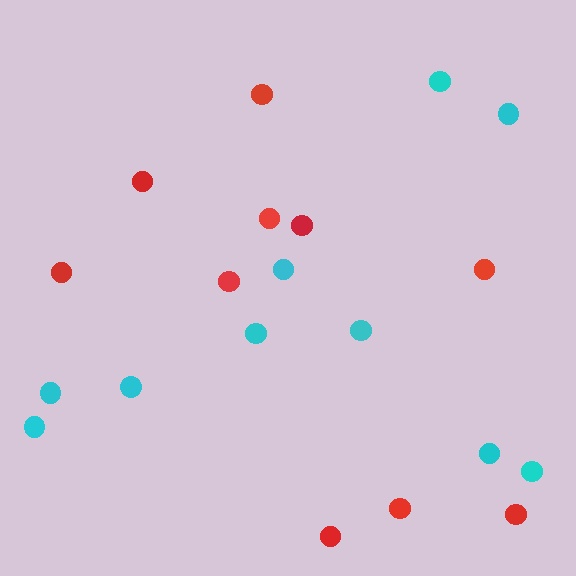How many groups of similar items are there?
There are 2 groups: one group of red circles (10) and one group of cyan circles (10).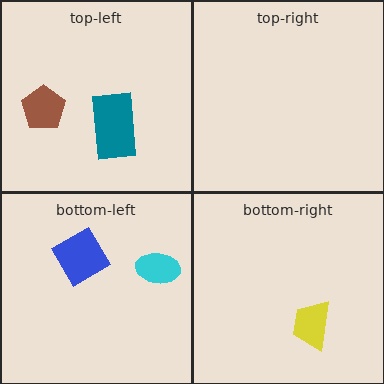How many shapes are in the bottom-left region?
2.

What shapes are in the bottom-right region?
The yellow trapezoid.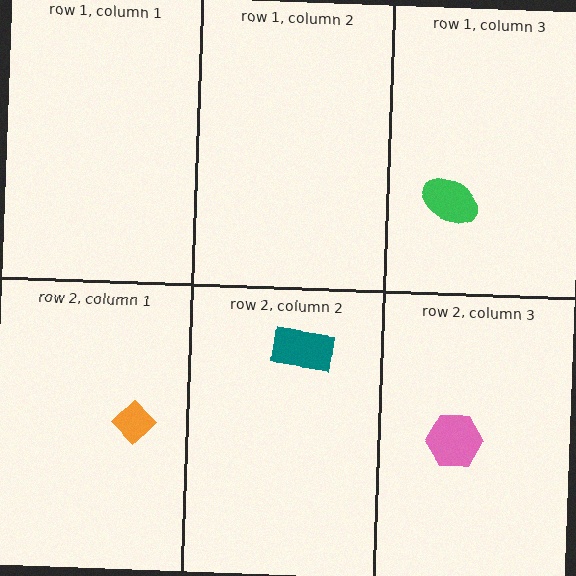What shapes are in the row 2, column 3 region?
The pink hexagon.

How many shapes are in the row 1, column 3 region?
1.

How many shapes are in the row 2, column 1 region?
1.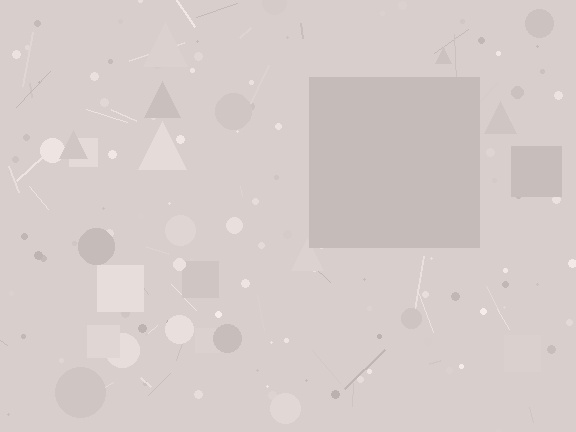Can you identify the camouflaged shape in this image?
The camouflaged shape is a square.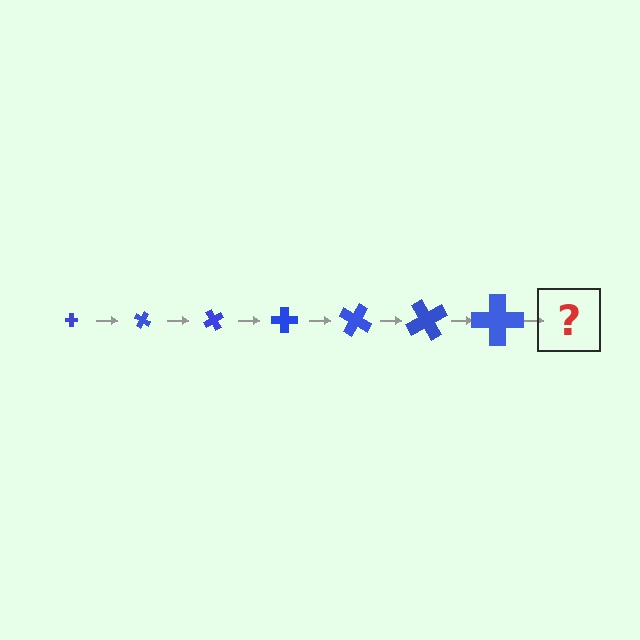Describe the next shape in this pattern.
It should be a cross, larger than the previous one and rotated 210 degrees from the start.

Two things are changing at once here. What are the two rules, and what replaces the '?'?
The two rules are that the cross grows larger each step and it rotates 30 degrees each step. The '?' should be a cross, larger than the previous one and rotated 210 degrees from the start.